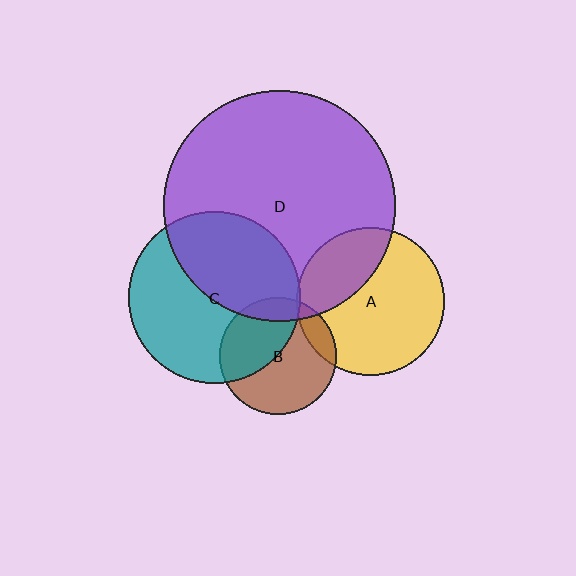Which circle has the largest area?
Circle D (purple).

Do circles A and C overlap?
Yes.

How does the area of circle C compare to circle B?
Approximately 2.2 times.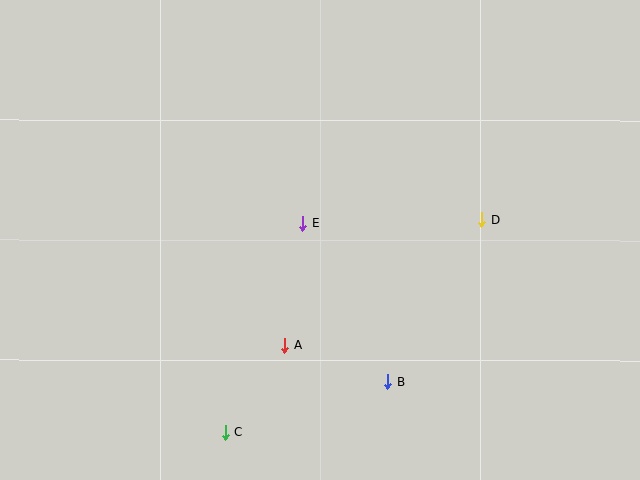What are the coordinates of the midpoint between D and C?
The midpoint between D and C is at (353, 326).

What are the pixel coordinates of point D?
Point D is at (482, 220).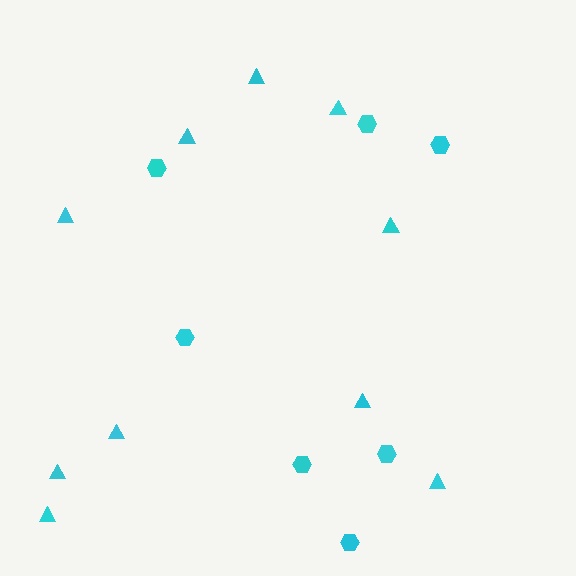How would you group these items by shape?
There are 2 groups: one group of triangles (10) and one group of hexagons (7).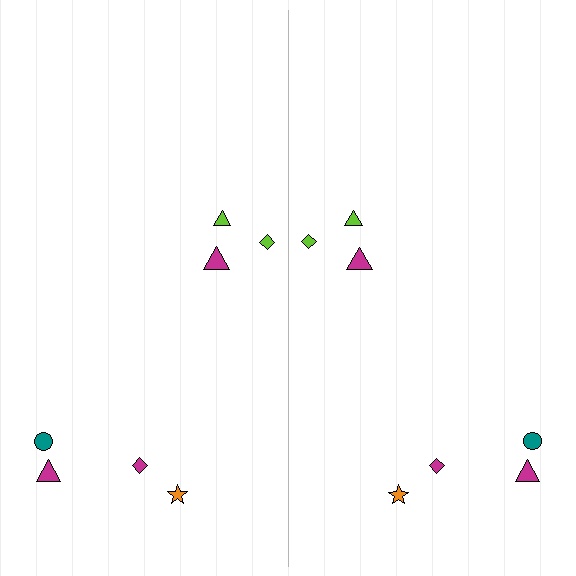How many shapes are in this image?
There are 14 shapes in this image.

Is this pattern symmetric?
Yes, this pattern has bilateral (reflection) symmetry.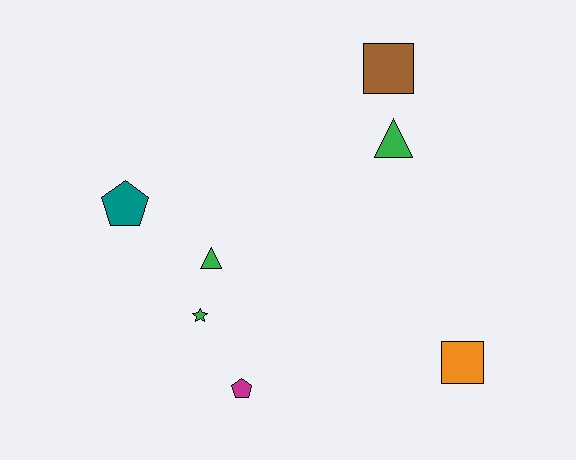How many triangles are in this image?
There are 2 triangles.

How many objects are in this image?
There are 7 objects.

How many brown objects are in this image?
There is 1 brown object.